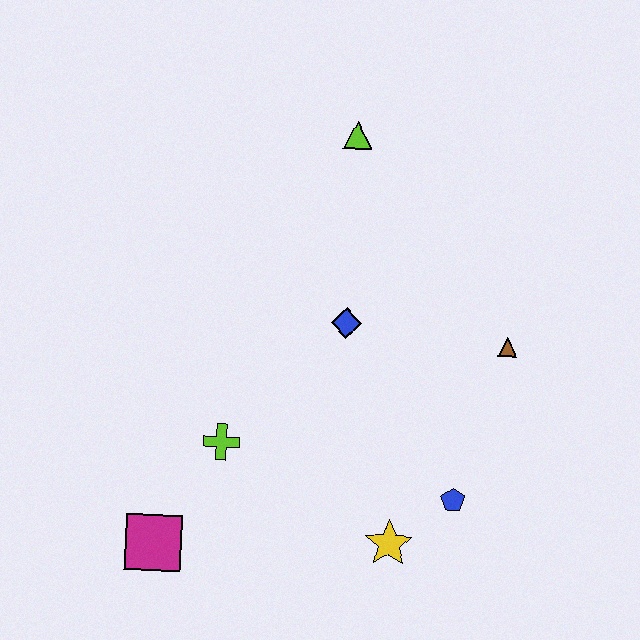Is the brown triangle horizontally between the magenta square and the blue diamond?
No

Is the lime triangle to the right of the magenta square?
Yes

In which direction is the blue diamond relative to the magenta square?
The blue diamond is above the magenta square.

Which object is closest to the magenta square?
The lime cross is closest to the magenta square.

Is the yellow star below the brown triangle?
Yes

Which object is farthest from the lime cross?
The lime triangle is farthest from the lime cross.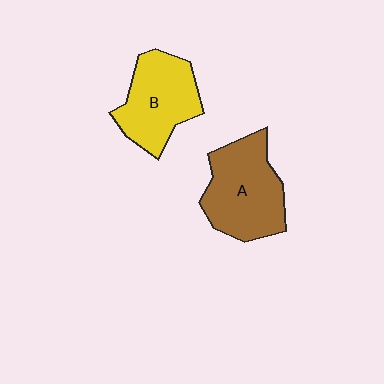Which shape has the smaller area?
Shape B (yellow).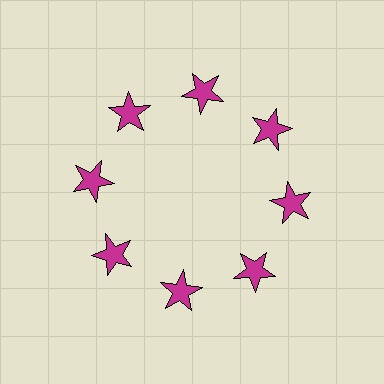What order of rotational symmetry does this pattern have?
This pattern has 8-fold rotational symmetry.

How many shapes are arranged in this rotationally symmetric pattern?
There are 8 shapes, arranged in 8 groups of 1.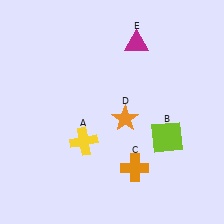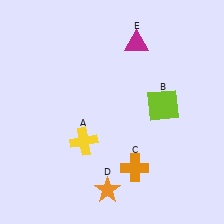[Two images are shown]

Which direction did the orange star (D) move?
The orange star (D) moved down.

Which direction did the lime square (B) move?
The lime square (B) moved up.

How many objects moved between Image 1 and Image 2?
2 objects moved between the two images.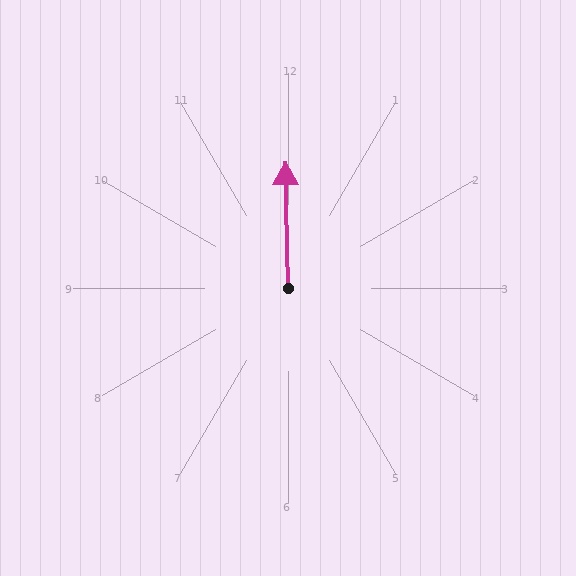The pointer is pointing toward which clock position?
Roughly 12 o'clock.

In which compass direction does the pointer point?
North.